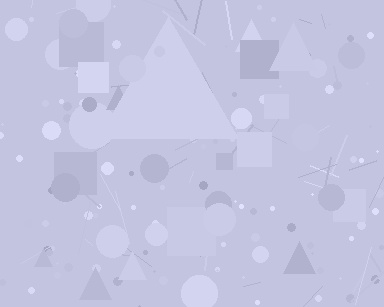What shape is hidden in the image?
A triangle is hidden in the image.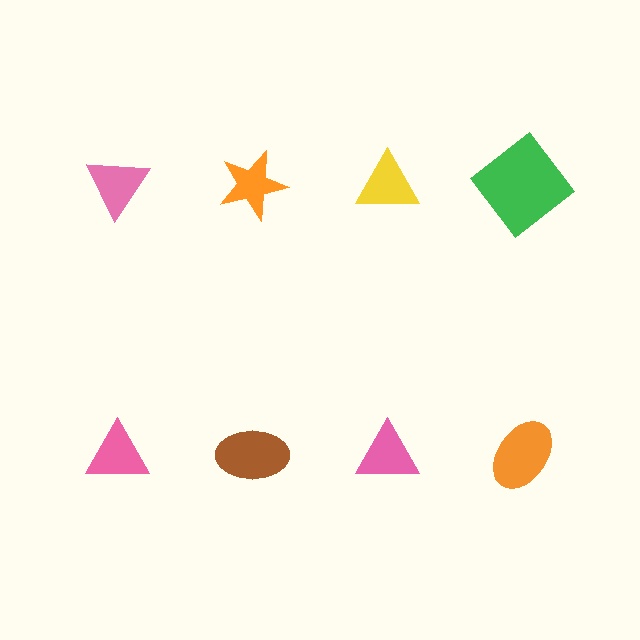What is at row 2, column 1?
A pink triangle.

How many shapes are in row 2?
4 shapes.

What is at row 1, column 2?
An orange star.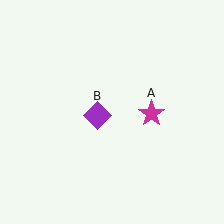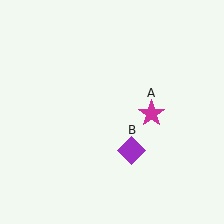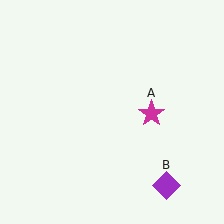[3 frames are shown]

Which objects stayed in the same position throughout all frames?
Magenta star (object A) remained stationary.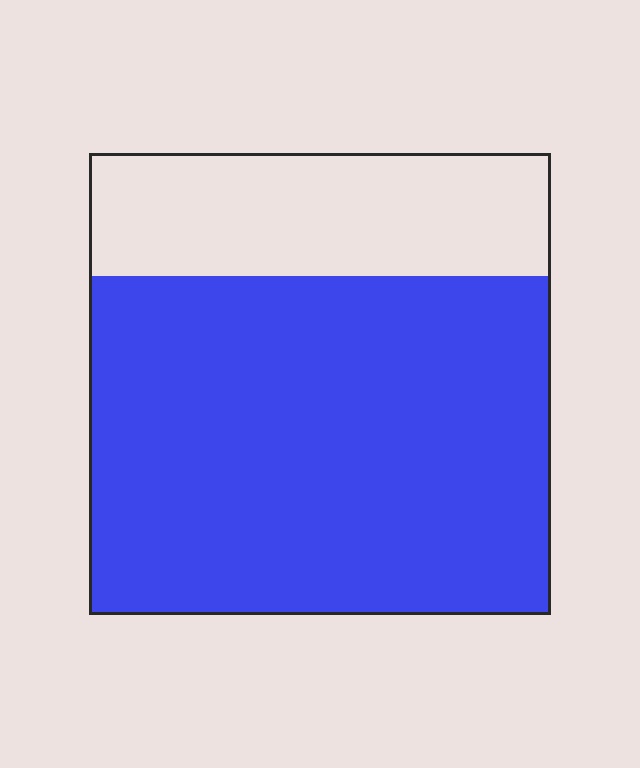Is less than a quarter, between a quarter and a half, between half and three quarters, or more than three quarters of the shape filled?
Between half and three quarters.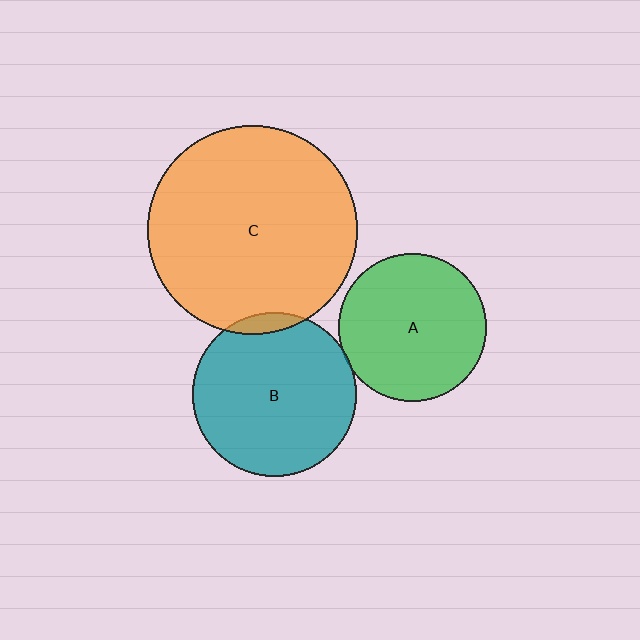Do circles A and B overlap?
Yes.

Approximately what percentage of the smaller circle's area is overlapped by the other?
Approximately 5%.